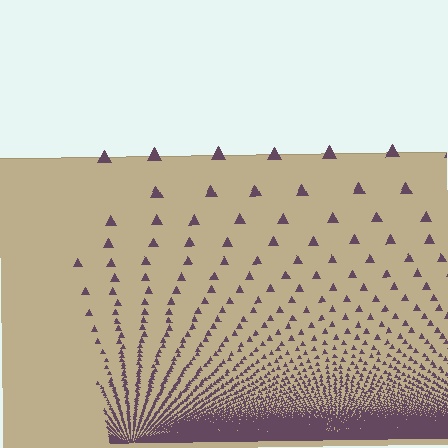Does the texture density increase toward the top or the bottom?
Density increases toward the bottom.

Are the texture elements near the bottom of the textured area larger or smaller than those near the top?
Smaller. The gradient is inverted — elements near the bottom are smaller and denser.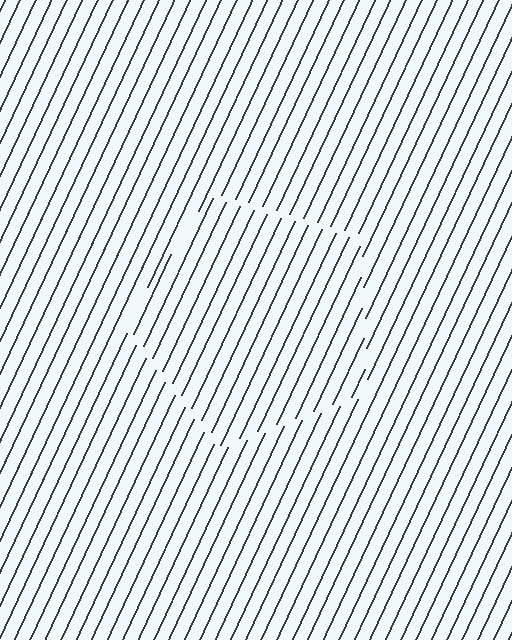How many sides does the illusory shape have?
5 sides — the line-ends trace a pentagon.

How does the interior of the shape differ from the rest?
The interior of the shape contains the same grating, shifted by half a period — the contour is defined by the phase discontinuity where line-ends from the inner and outer gratings abut.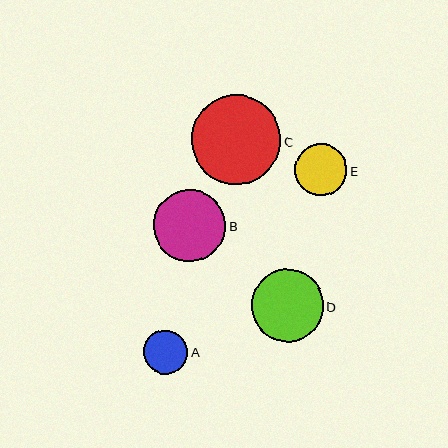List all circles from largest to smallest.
From largest to smallest: C, D, B, E, A.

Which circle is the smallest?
Circle A is the smallest with a size of approximately 44 pixels.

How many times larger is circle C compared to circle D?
Circle C is approximately 1.2 times the size of circle D.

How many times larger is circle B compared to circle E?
Circle B is approximately 1.4 times the size of circle E.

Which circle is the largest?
Circle C is the largest with a size of approximately 89 pixels.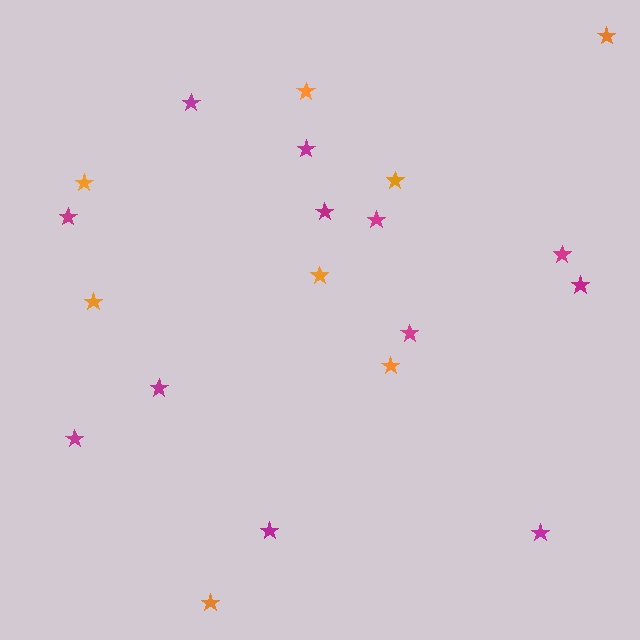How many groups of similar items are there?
There are 2 groups: one group of magenta stars (12) and one group of orange stars (8).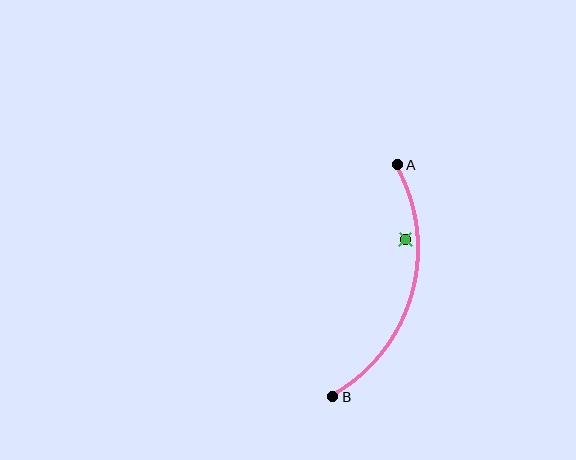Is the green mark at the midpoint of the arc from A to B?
No — the green mark does not lie on the arc at all. It sits slightly inside the curve.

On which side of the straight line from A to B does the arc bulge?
The arc bulges to the right of the straight line connecting A and B.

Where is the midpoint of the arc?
The arc midpoint is the point on the curve farthest from the straight line joining A and B. It sits to the right of that line.